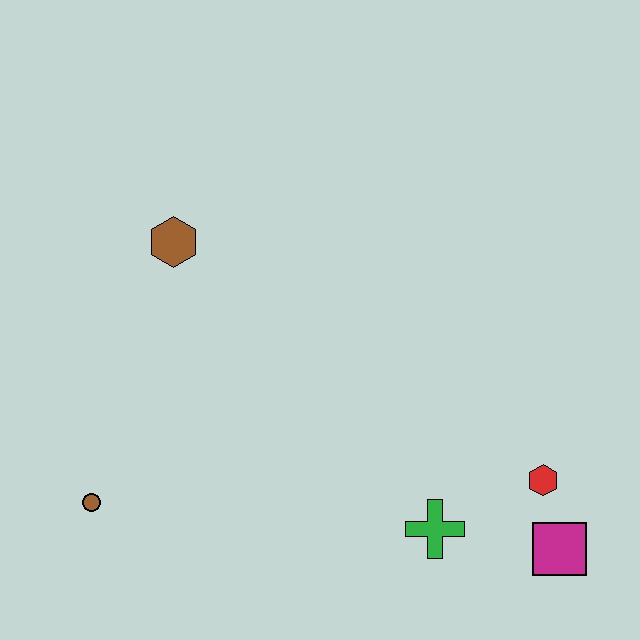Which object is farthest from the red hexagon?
The brown circle is farthest from the red hexagon.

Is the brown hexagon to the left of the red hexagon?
Yes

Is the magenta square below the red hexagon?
Yes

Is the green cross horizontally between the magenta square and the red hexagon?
No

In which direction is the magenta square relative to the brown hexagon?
The magenta square is to the right of the brown hexagon.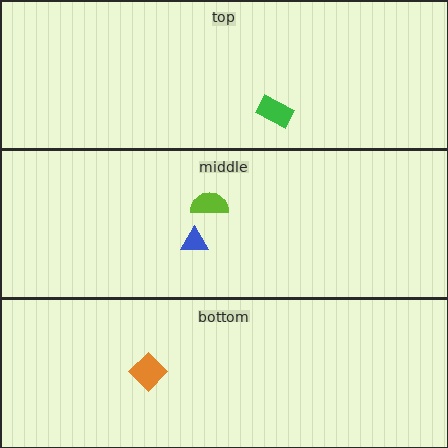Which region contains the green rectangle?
The top region.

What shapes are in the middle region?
The blue triangle, the lime semicircle.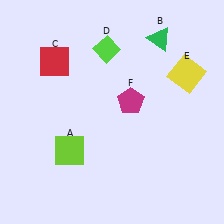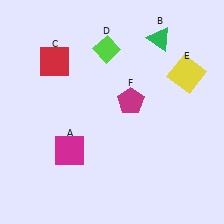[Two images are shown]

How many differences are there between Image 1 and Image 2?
There is 1 difference between the two images.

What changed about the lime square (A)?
In Image 1, A is lime. In Image 2, it changed to magenta.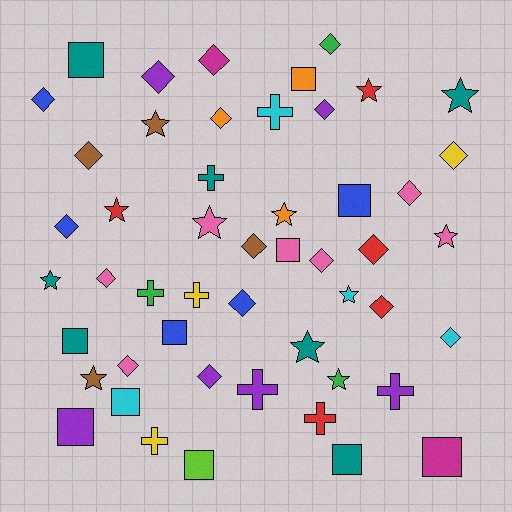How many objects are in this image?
There are 50 objects.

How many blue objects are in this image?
There are 5 blue objects.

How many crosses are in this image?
There are 8 crosses.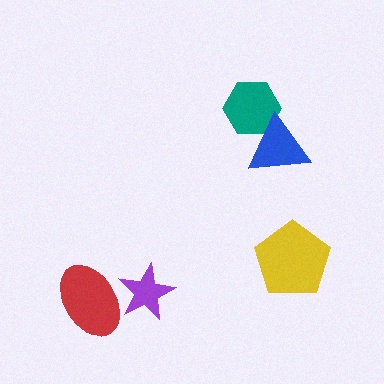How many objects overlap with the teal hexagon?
1 object overlaps with the teal hexagon.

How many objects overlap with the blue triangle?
1 object overlaps with the blue triangle.